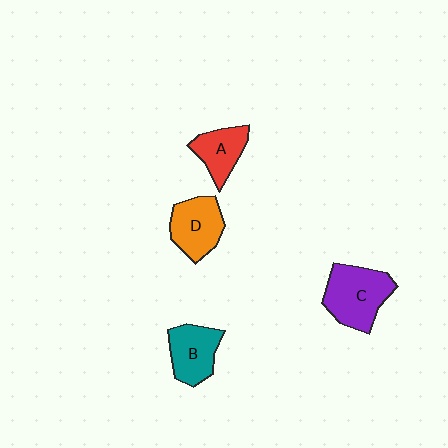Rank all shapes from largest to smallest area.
From largest to smallest: C (purple), D (orange), B (teal), A (red).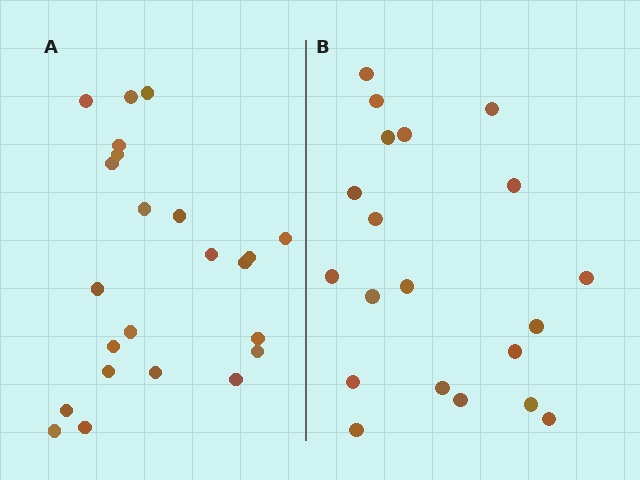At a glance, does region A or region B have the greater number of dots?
Region A (the left region) has more dots.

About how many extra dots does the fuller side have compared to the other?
Region A has just a few more — roughly 2 or 3 more dots than region B.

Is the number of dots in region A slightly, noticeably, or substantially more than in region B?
Region A has only slightly more — the two regions are fairly close. The ratio is roughly 1.1 to 1.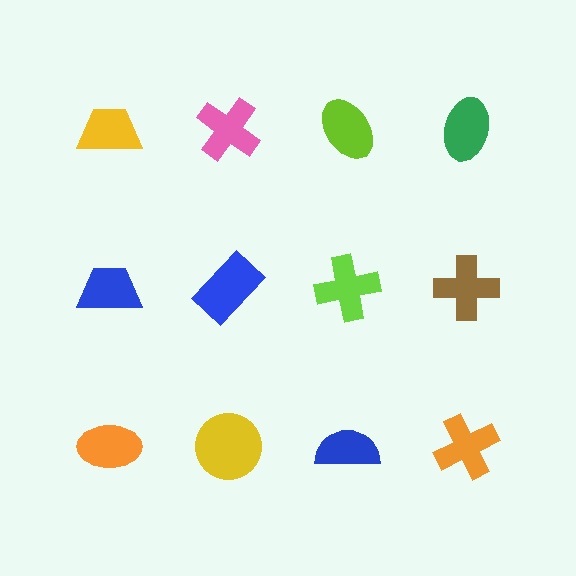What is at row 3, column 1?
An orange ellipse.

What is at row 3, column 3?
A blue semicircle.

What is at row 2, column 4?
A brown cross.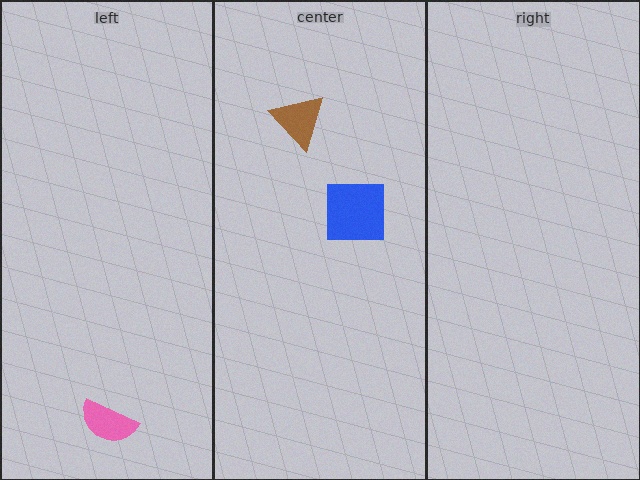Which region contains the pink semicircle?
The left region.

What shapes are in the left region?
The pink semicircle.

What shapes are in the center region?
The brown triangle, the blue square.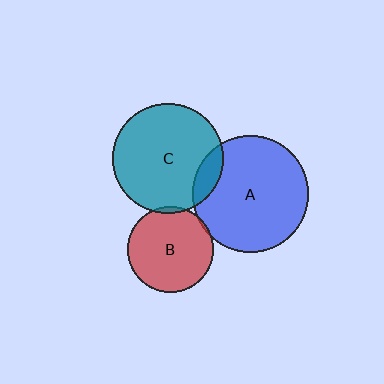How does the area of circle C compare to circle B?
Approximately 1.7 times.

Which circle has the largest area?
Circle A (blue).